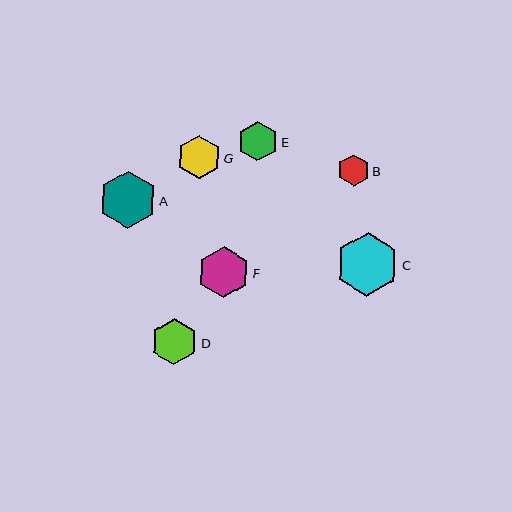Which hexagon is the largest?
Hexagon C is the largest with a size of approximately 63 pixels.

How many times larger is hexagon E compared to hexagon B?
Hexagon E is approximately 1.2 times the size of hexagon B.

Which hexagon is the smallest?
Hexagon B is the smallest with a size of approximately 32 pixels.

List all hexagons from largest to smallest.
From largest to smallest: C, A, F, D, G, E, B.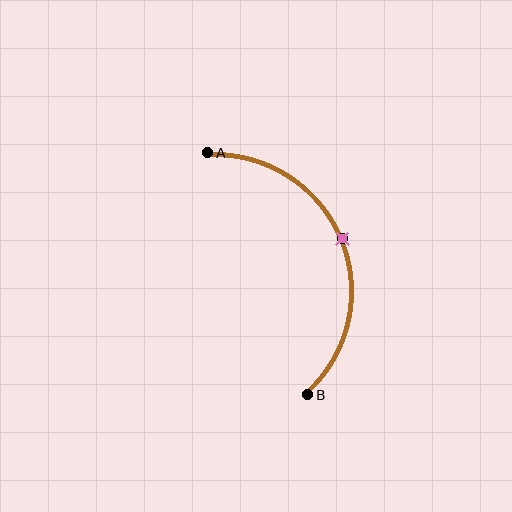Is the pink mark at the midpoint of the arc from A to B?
Yes. The pink mark lies on the arc at equal arc-length from both A and B — it is the arc midpoint.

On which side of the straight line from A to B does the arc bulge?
The arc bulges to the right of the straight line connecting A and B.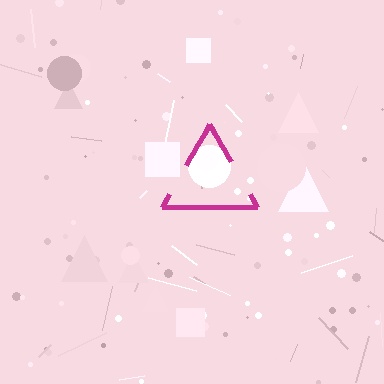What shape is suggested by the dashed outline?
The dashed outline suggests a triangle.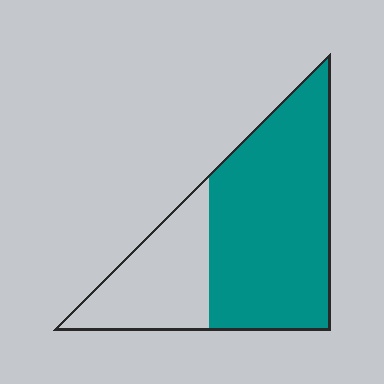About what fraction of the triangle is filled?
About two thirds (2/3).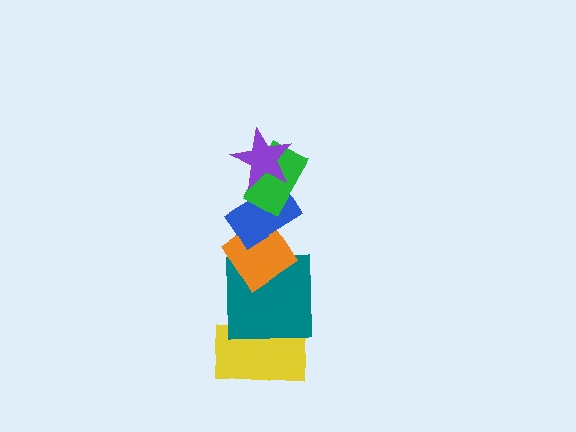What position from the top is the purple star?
The purple star is 1st from the top.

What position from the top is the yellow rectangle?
The yellow rectangle is 6th from the top.